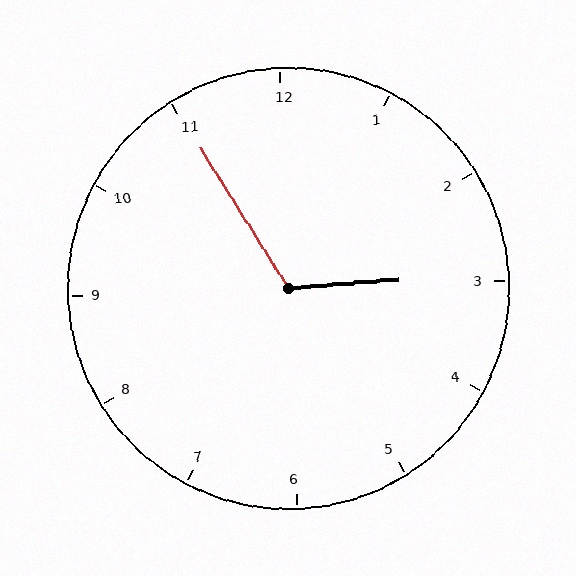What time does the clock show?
2:55.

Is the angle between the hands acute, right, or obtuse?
It is obtuse.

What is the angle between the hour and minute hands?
Approximately 118 degrees.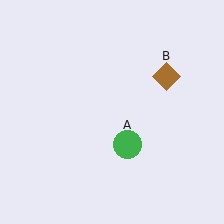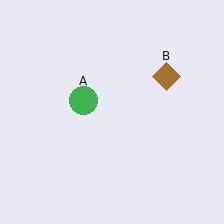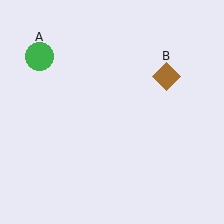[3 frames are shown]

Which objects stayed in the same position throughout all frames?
Brown diamond (object B) remained stationary.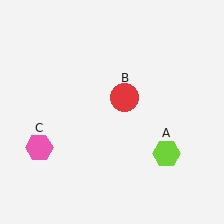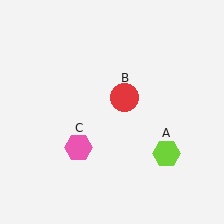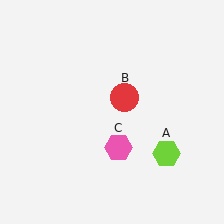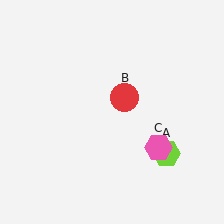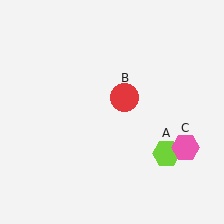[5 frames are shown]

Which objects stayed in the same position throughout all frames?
Lime hexagon (object A) and red circle (object B) remained stationary.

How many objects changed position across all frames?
1 object changed position: pink hexagon (object C).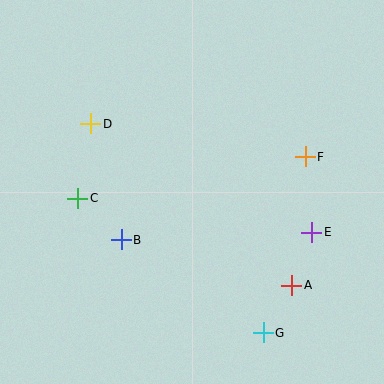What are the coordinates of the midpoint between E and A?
The midpoint between E and A is at (302, 259).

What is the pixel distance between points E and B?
The distance between E and B is 191 pixels.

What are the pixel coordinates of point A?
Point A is at (292, 285).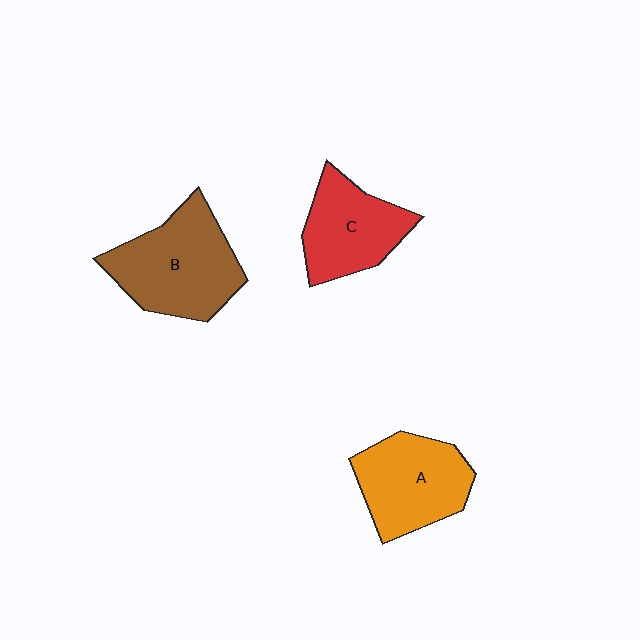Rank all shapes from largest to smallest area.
From largest to smallest: B (brown), A (orange), C (red).